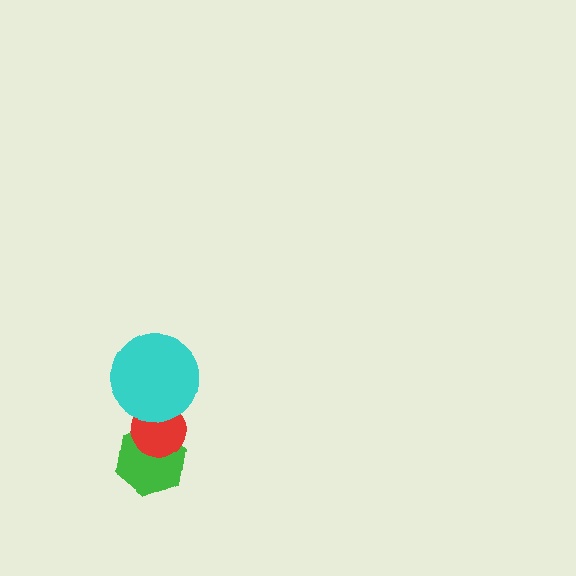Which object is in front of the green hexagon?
The red circle is in front of the green hexagon.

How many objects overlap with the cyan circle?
1 object overlaps with the cyan circle.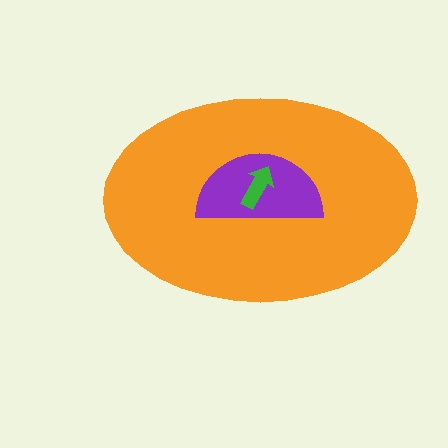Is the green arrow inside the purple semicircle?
Yes.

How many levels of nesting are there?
3.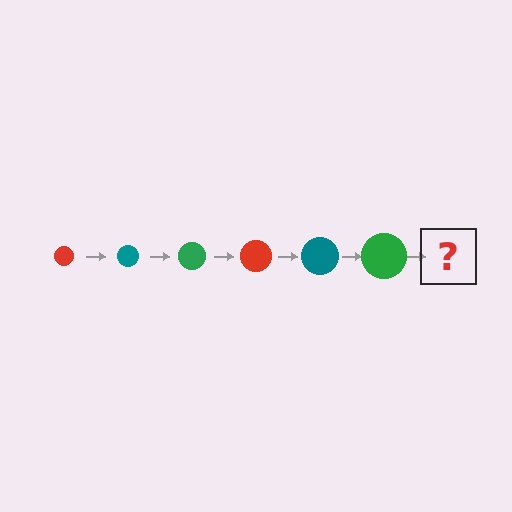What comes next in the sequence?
The next element should be a red circle, larger than the previous one.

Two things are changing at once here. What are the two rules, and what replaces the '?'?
The two rules are that the circle grows larger each step and the color cycles through red, teal, and green. The '?' should be a red circle, larger than the previous one.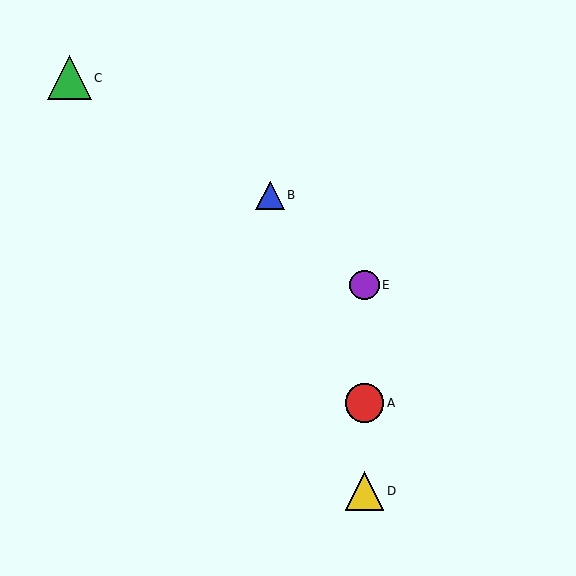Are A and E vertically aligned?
Yes, both are at x≈365.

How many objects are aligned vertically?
3 objects (A, D, E) are aligned vertically.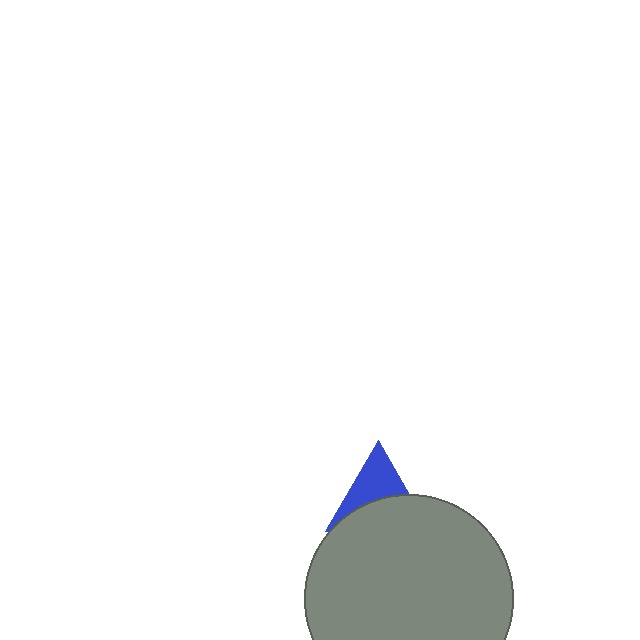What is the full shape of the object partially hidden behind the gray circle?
The partially hidden object is a blue triangle.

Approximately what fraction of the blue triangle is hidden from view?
Roughly 52% of the blue triangle is hidden behind the gray circle.